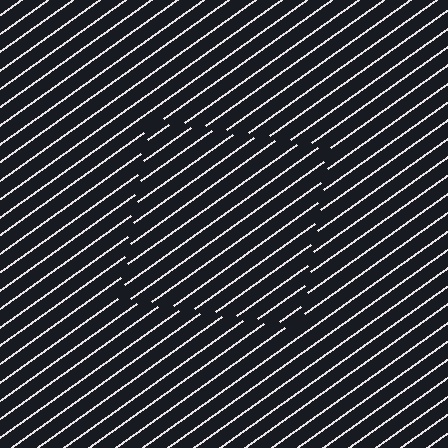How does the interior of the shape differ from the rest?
The interior of the shape contains the same grating, shifted by half a period — the contour is defined by the phase discontinuity where line-ends from the inner and outer gratings abut.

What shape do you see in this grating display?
An illusory square. The interior of the shape contains the same grating, shifted by half a period — the contour is defined by the phase discontinuity where line-ends from the inner and outer gratings abut.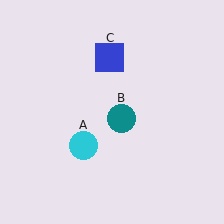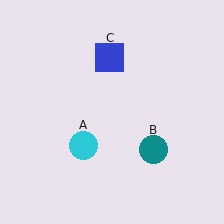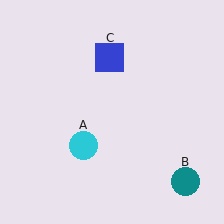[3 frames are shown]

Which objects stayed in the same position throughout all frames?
Cyan circle (object A) and blue square (object C) remained stationary.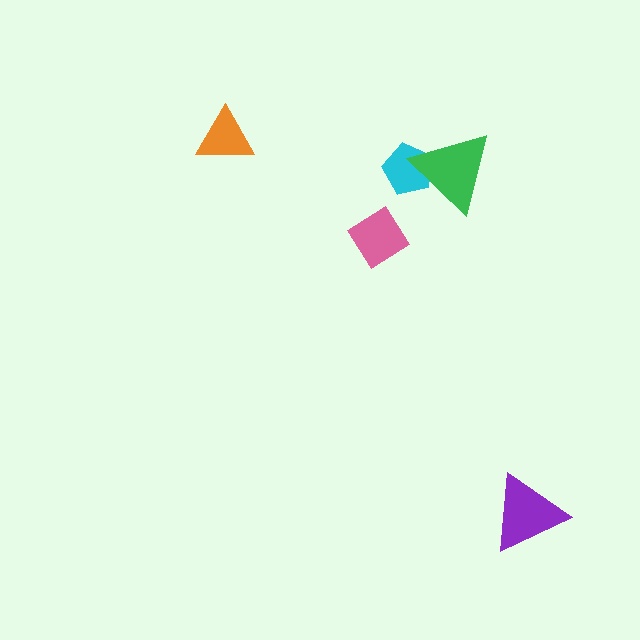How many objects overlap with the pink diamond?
0 objects overlap with the pink diamond.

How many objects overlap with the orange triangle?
0 objects overlap with the orange triangle.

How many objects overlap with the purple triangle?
0 objects overlap with the purple triangle.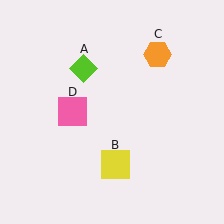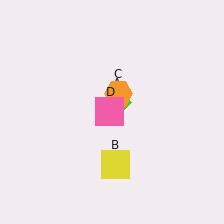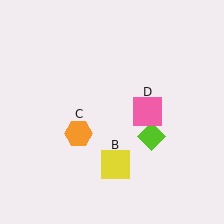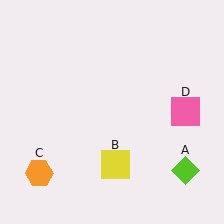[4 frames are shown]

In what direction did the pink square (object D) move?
The pink square (object D) moved right.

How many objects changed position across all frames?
3 objects changed position: lime diamond (object A), orange hexagon (object C), pink square (object D).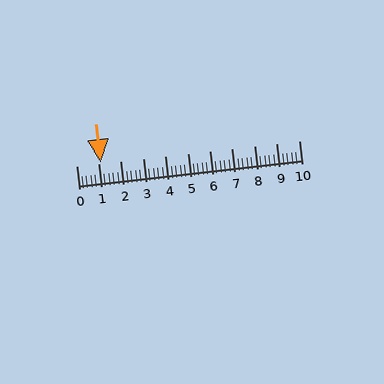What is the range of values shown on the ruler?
The ruler shows values from 0 to 10.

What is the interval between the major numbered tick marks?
The major tick marks are spaced 1 units apart.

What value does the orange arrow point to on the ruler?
The orange arrow points to approximately 1.1.